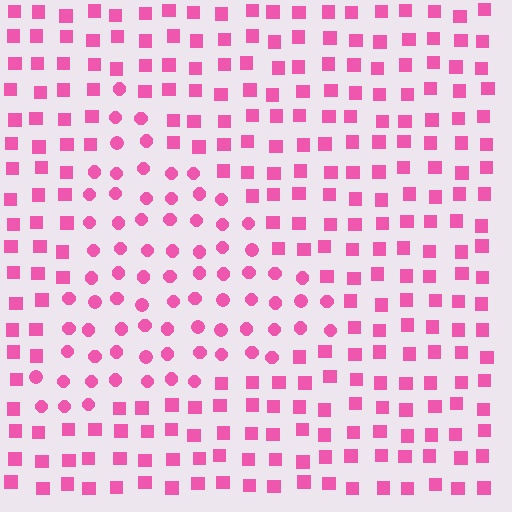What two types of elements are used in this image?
The image uses circles inside the triangle region and squares outside it.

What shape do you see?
I see a triangle.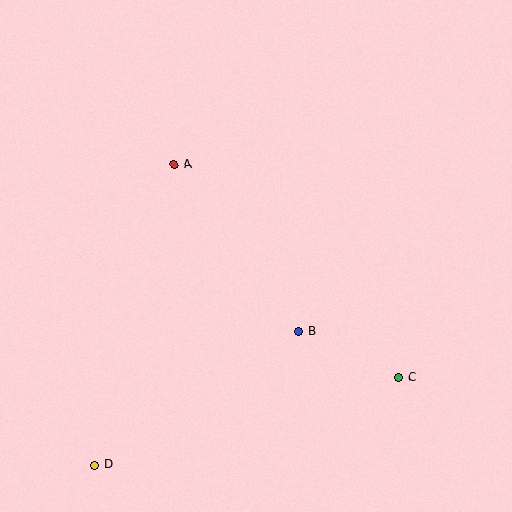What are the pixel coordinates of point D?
Point D is at (95, 465).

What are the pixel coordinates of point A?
Point A is at (174, 165).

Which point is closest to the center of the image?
Point B at (299, 332) is closest to the center.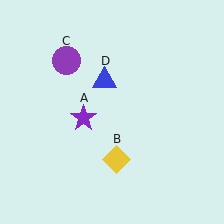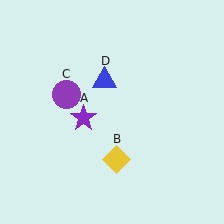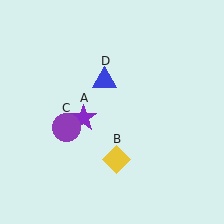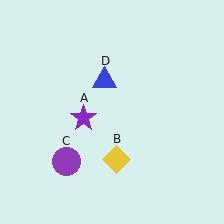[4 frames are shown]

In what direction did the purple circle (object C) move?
The purple circle (object C) moved down.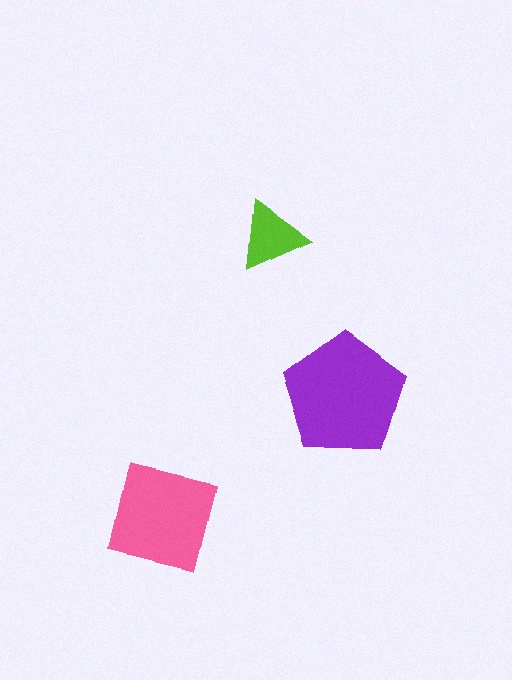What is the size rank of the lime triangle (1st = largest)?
3rd.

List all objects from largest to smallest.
The purple pentagon, the pink square, the lime triangle.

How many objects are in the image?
There are 3 objects in the image.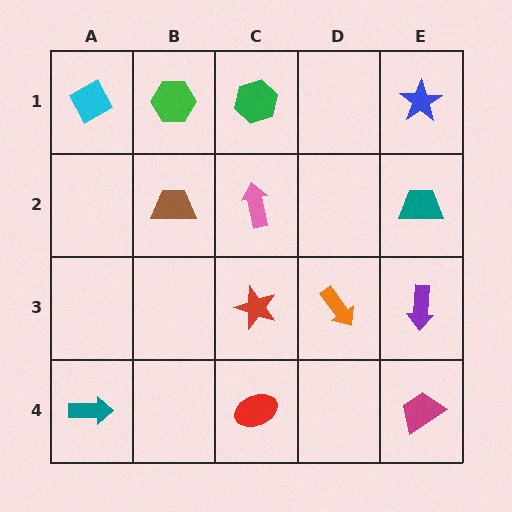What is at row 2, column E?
A teal trapezoid.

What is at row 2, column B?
A brown trapezoid.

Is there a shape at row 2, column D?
No, that cell is empty.